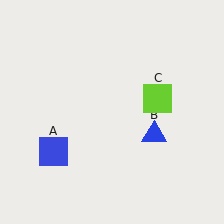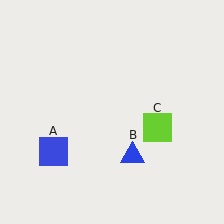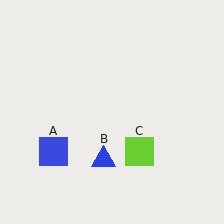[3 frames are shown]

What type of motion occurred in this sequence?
The blue triangle (object B), lime square (object C) rotated clockwise around the center of the scene.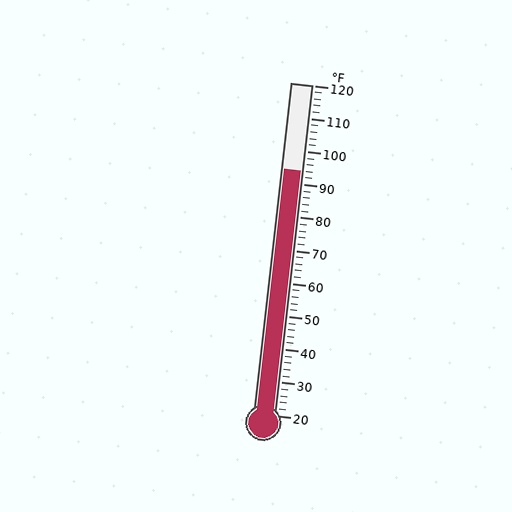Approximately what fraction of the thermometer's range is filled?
The thermometer is filled to approximately 75% of its range.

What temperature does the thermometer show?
The thermometer shows approximately 94°F.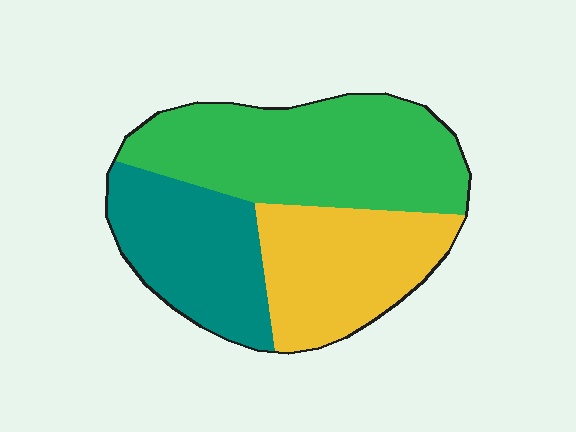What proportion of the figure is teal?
Teal takes up about one quarter (1/4) of the figure.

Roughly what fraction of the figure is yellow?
Yellow takes up between a quarter and a half of the figure.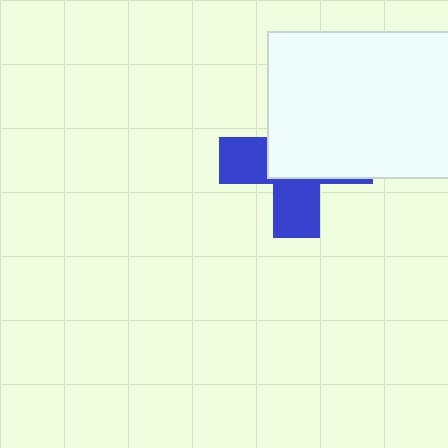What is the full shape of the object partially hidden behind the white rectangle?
The partially hidden object is a blue cross.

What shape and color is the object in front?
The object in front is a white rectangle.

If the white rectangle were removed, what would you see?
You would see the complete blue cross.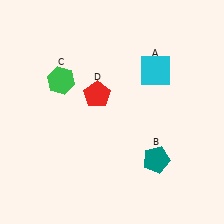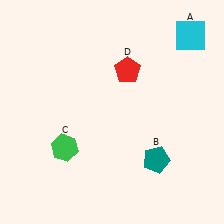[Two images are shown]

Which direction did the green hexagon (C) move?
The green hexagon (C) moved down.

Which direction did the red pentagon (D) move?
The red pentagon (D) moved right.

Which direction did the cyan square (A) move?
The cyan square (A) moved up.